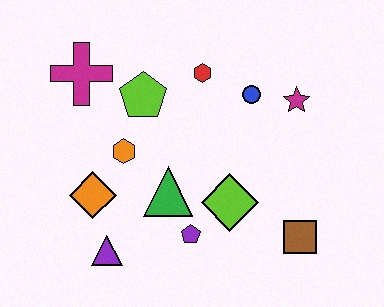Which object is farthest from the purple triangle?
The magenta star is farthest from the purple triangle.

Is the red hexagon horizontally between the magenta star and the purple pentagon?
Yes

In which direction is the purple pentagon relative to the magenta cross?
The purple pentagon is below the magenta cross.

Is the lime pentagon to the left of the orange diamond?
No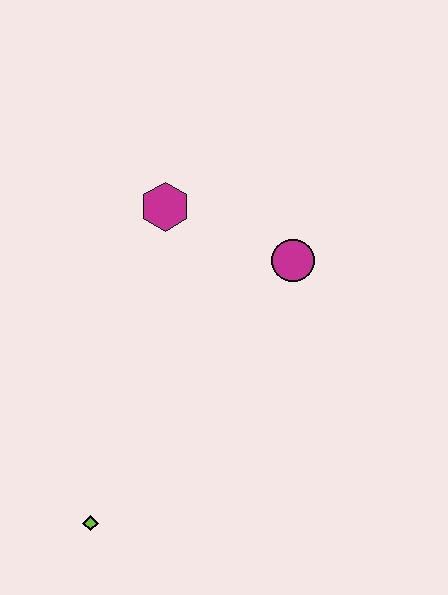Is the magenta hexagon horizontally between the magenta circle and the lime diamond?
Yes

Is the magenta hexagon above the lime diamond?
Yes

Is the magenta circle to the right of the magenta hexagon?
Yes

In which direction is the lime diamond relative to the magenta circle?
The lime diamond is below the magenta circle.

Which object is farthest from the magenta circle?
The lime diamond is farthest from the magenta circle.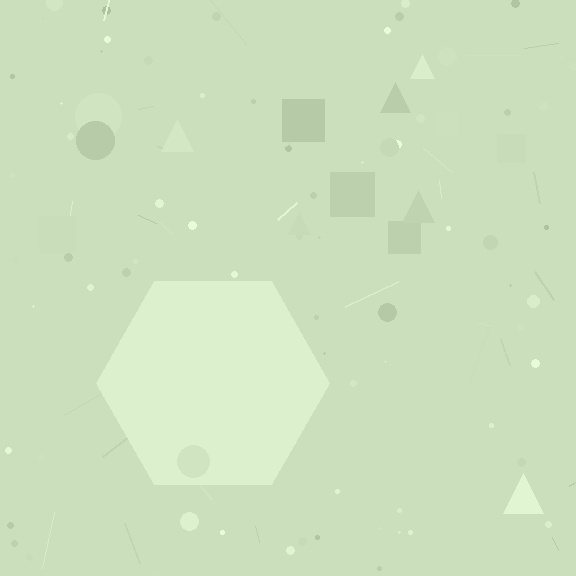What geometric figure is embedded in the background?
A hexagon is embedded in the background.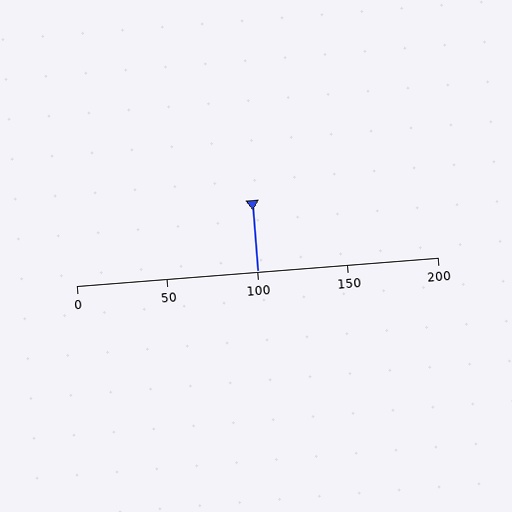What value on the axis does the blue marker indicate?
The marker indicates approximately 100.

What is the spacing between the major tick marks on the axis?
The major ticks are spaced 50 apart.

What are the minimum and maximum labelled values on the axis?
The axis runs from 0 to 200.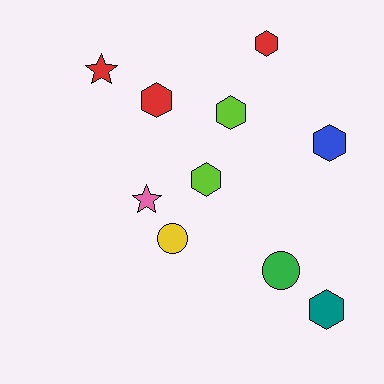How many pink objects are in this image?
There is 1 pink object.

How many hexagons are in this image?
There are 6 hexagons.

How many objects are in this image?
There are 10 objects.